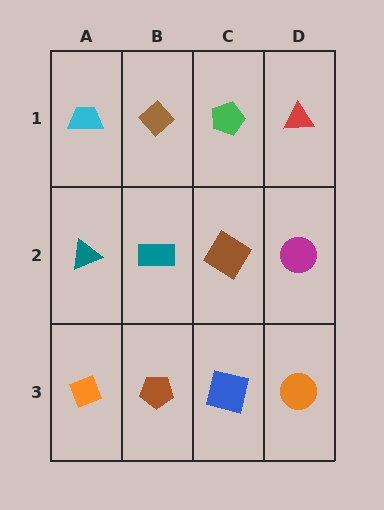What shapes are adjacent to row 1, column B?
A teal rectangle (row 2, column B), a cyan trapezoid (row 1, column A), a green pentagon (row 1, column C).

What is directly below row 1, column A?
A teal triangle.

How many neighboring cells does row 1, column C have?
3.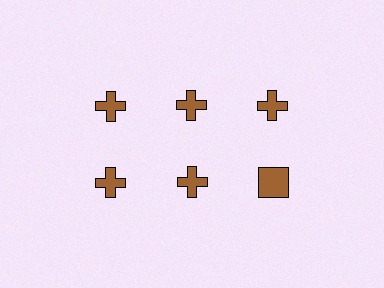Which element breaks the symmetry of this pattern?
The brown square in the second row, center column breaks the symmetry. All other shapes are brown crosses.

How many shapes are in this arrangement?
There are 6 shapes arranged in a grid pattern.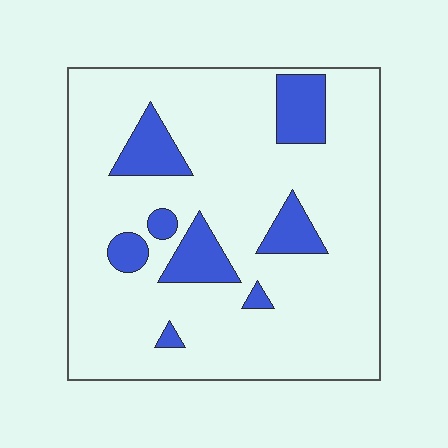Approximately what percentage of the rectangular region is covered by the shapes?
Approximately 15%.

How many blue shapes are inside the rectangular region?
8.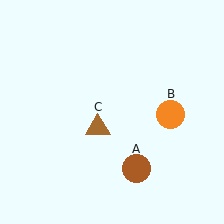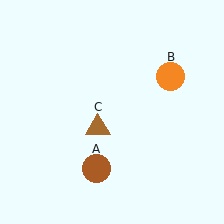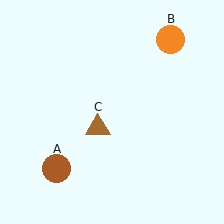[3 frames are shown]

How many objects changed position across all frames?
2 objects changed position: brown circle (object A), orange circle (object B).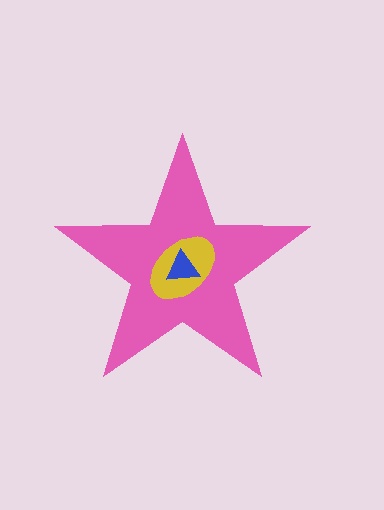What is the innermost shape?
The blue triangle.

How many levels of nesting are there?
3.